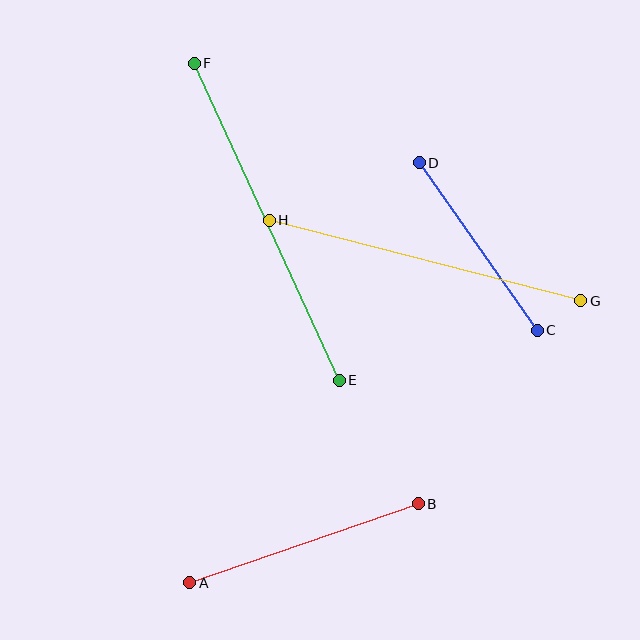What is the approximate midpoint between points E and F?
The midpoint is at approximately (267, 222) pixels.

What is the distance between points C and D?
The distance is approximately 205 pixels.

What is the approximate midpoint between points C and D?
The midpoint is at approximately (478, 246) pixels.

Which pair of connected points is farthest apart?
Points E and F are farthest apart.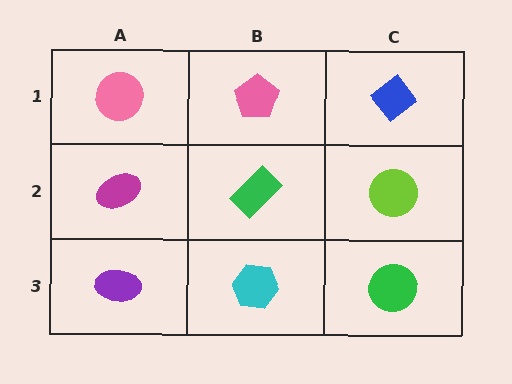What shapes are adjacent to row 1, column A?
A magenta ellipse (row 2, column A), a pink pentagon (row 1, column B).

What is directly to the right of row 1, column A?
A pink pentagon.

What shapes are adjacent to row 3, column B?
A green rectangle (row 2, column B), a purple ellipse (row 3, column A), a green circle (row 3, column C).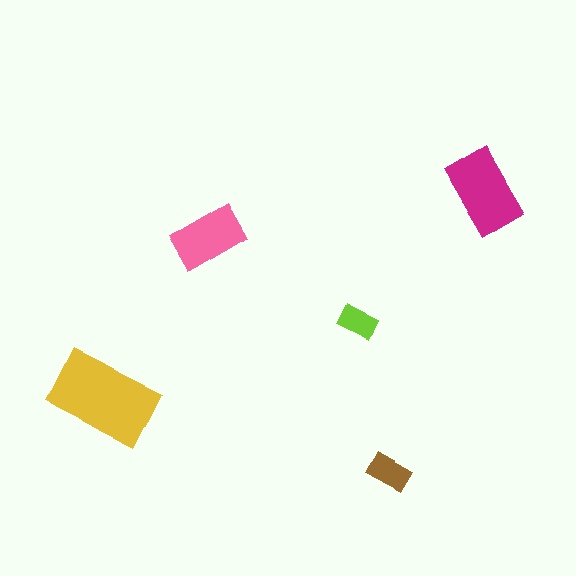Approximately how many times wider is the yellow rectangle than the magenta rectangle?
About 1.5 times wider.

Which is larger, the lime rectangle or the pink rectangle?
The pink one.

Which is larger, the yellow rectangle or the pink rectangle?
The yellow one.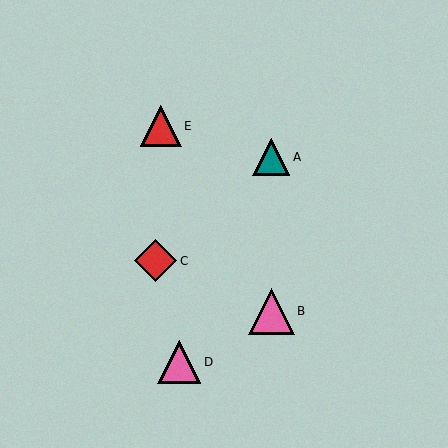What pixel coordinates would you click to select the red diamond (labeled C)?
Click at (155, 261) to select the red diamond C.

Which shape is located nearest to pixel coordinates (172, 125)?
The red triangle (labeled E) at (161, 126) is nearest to that location.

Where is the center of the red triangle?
The center of the red triangle is at (161, 126).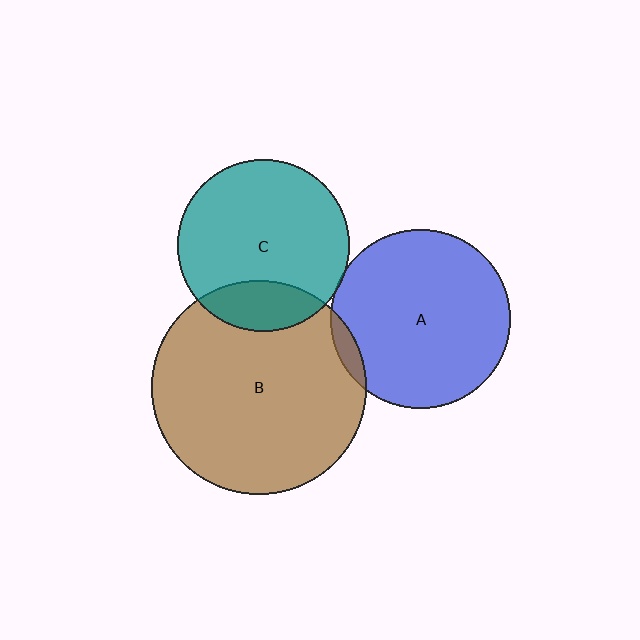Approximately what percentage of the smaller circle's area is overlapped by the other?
Approximately 5%.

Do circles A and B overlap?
Yes.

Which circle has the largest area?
Circle B (brown).